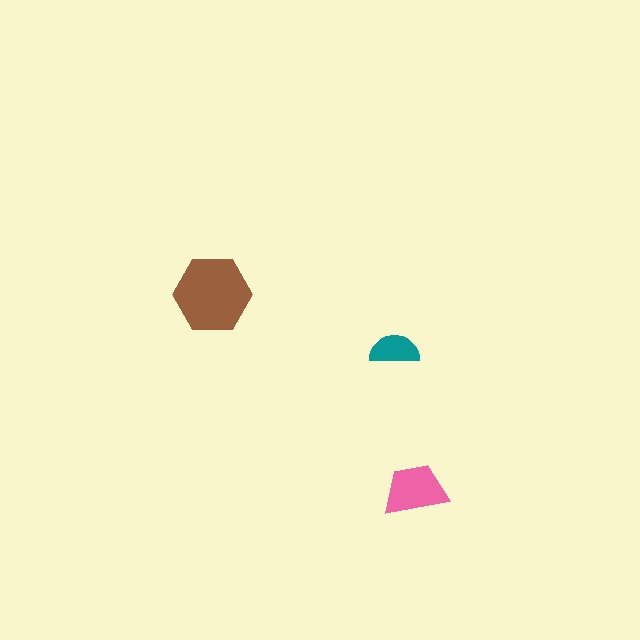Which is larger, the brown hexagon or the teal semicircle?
The brown hexagon.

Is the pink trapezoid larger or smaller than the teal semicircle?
Larger.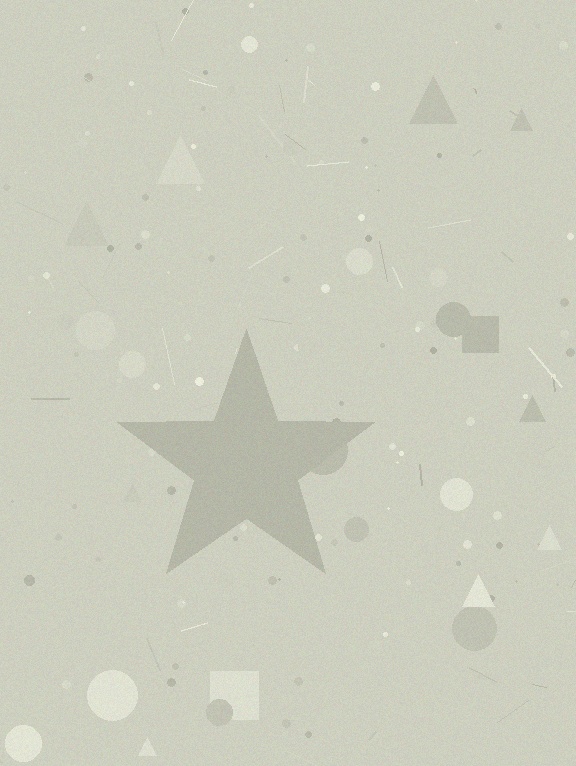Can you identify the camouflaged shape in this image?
The camouflaged shape is a star.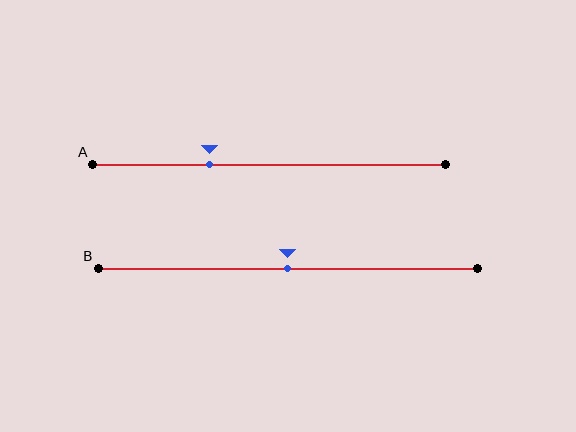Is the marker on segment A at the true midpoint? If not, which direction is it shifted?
No, the marker on segment A is shifted to the left by about 17% of the segment length.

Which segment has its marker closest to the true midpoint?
Segment B has its marker closest to the true midpoint.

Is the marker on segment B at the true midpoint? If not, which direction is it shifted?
Yes, the marker on segment B is at the true midpoint.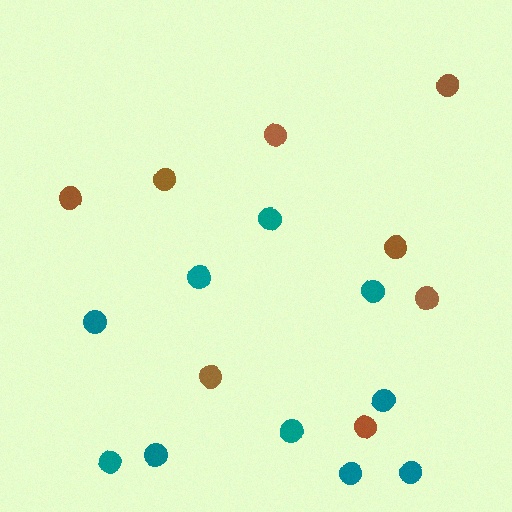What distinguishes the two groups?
There are 2 groups: one group of brown circles (8) and one group of teal circles (10).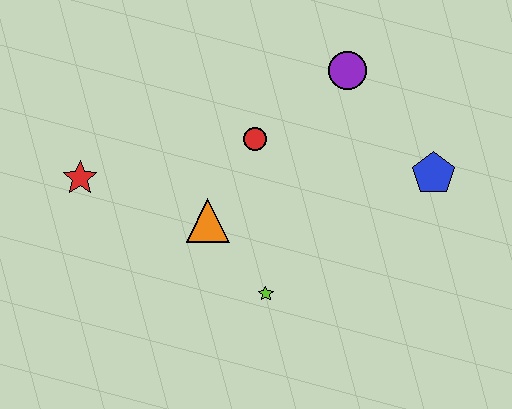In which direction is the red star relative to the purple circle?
The red star is to the left of the purple circle.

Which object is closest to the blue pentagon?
The purple circle is closest to the blue pentagon.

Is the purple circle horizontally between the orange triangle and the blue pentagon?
Yes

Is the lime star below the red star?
Yes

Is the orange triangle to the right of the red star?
Yes